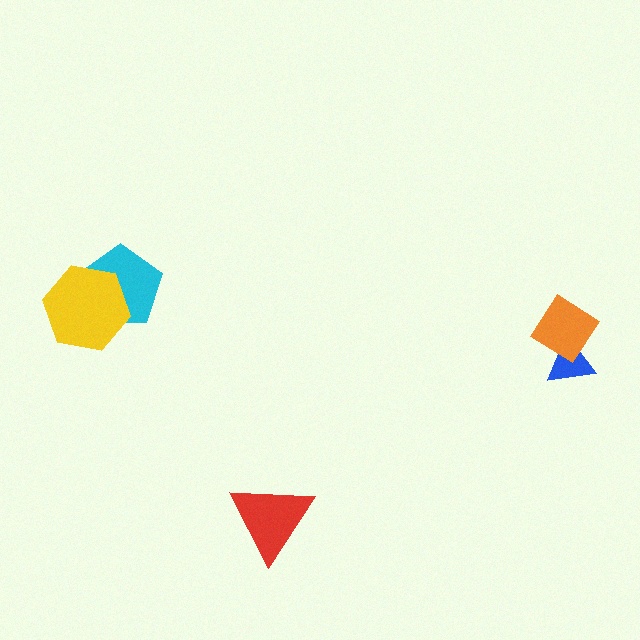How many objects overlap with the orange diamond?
1 object overlaps with the orange diamond.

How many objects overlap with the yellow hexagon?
1 object overlaps with the yellow hexagon.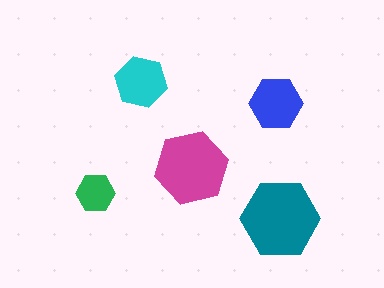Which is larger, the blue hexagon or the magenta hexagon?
The magenta one.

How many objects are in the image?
There are 5 objects in the image.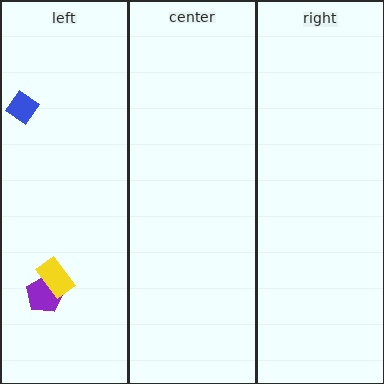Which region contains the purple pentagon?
The left region.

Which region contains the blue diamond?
The left region.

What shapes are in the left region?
The blue diamond, the purple pentagon, the yellow rectangle.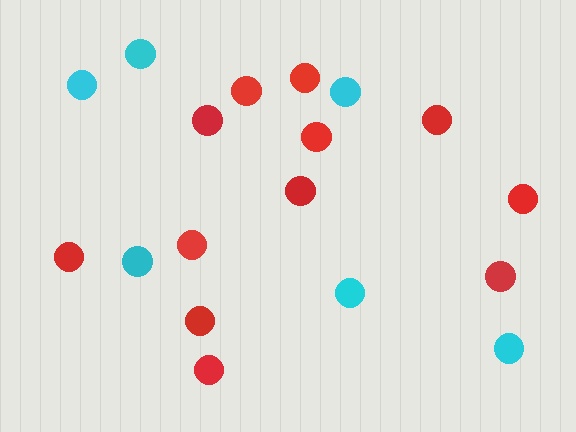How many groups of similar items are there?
There are 2 groups: one group of red circles (12) and one group of cyan circles (6).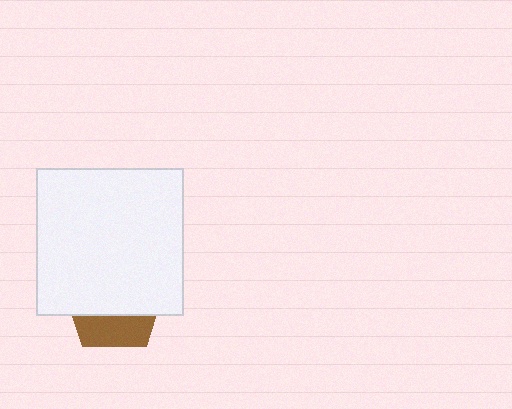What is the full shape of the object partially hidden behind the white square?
The partially hidden object is a brown pentagon.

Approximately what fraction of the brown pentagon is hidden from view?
Roughly 67% of the brown pentagon is hidden behind the white square.